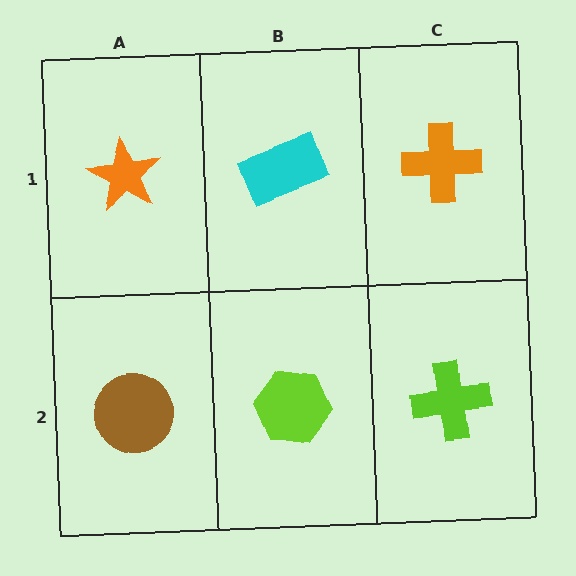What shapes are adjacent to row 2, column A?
An orange star (row 1, column A), a lime hexagon (row 2, column B).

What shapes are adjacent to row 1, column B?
A lime hexagon (row 2, column B), an orange star (row 1, column A), an orange cross (row 1, column C).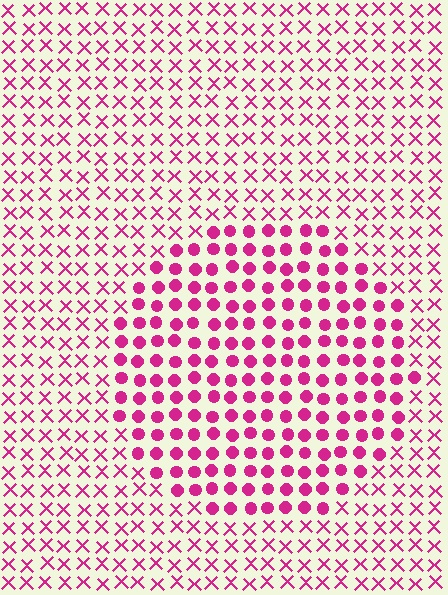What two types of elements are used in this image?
The image uses circles inside the circle region and X marks outside it.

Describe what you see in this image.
The image is filled with small magenta elements arranged in a uniform grid. A circle-shaped region contains circles, while the surrounding area contains X marks. The boundary is defined purely by the change in element shape.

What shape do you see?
I see a circle.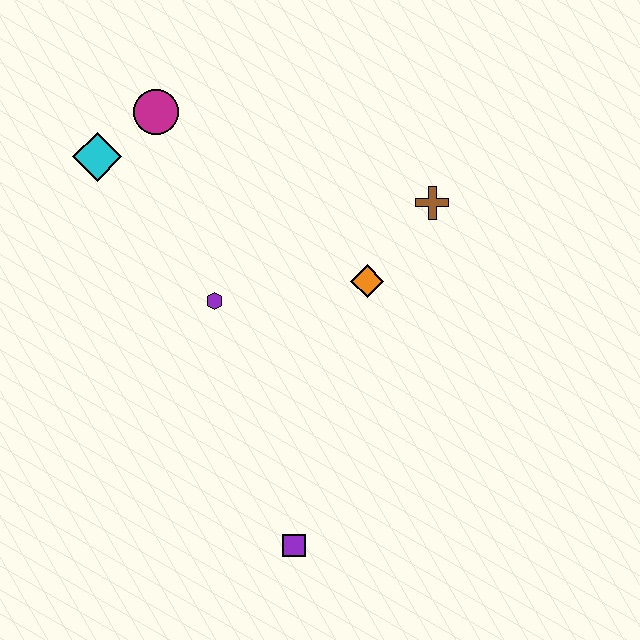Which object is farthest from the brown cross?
The purple square is farthest from the brown cross.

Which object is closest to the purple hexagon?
The orange diamond is closest to the purple hexagon.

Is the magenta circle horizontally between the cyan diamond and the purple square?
Yes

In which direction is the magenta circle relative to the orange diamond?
The magenta circle is to the left of the orange diamond.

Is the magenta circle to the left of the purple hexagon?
Yes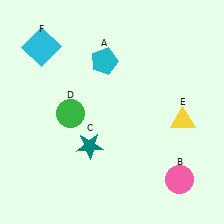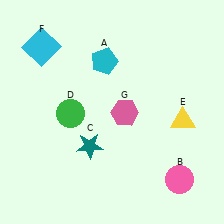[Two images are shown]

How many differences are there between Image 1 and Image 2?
There is 1 difference between the two images.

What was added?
A pink hexagon (G) was added in Image 2.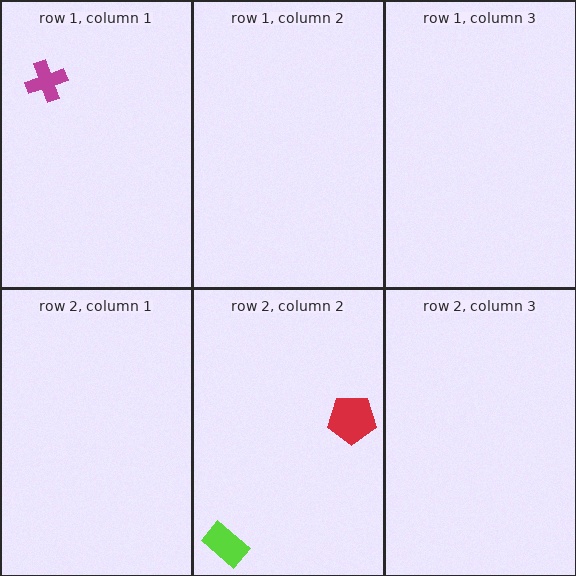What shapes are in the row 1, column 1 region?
The magenta cross.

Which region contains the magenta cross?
The row 1, column 1 region.